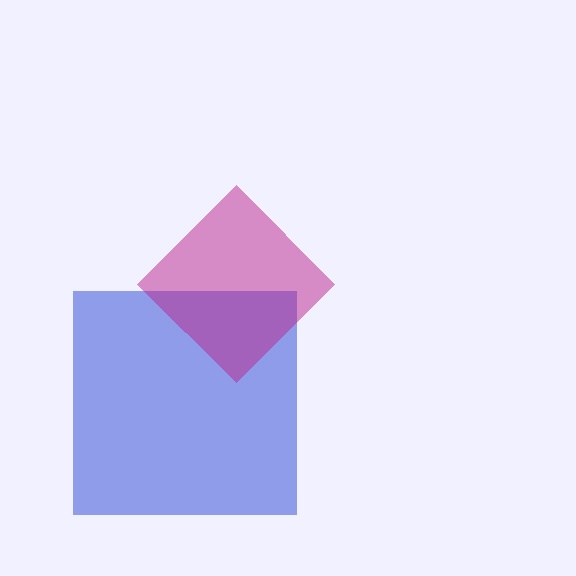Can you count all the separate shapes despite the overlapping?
Yes, there are 2 separate shapes.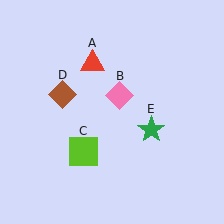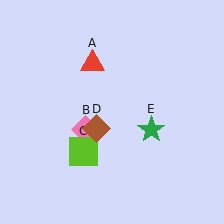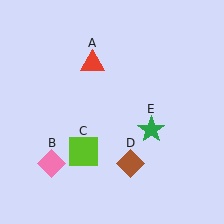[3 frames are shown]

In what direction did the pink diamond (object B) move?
The pink diamond (object B) moved down and to the left.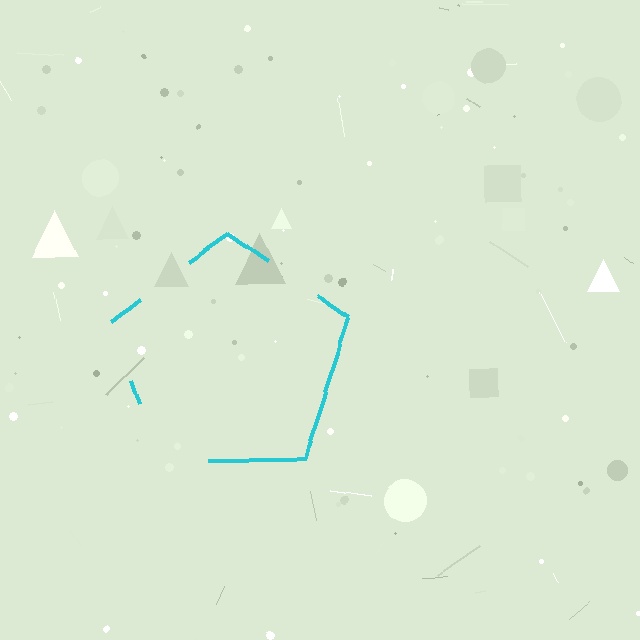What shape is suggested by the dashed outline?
The dashed outline suggests a pentagon.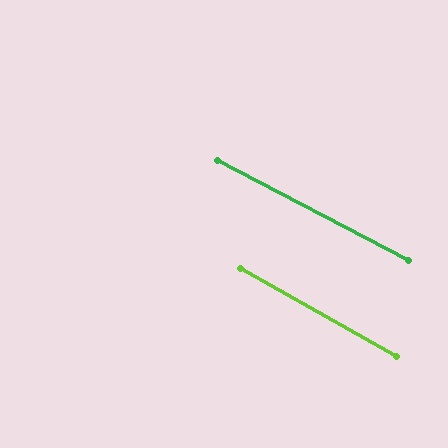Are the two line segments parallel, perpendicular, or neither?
Parallel — their directions differ by only 1.9°.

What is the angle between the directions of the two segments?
Approximately 2 degrees.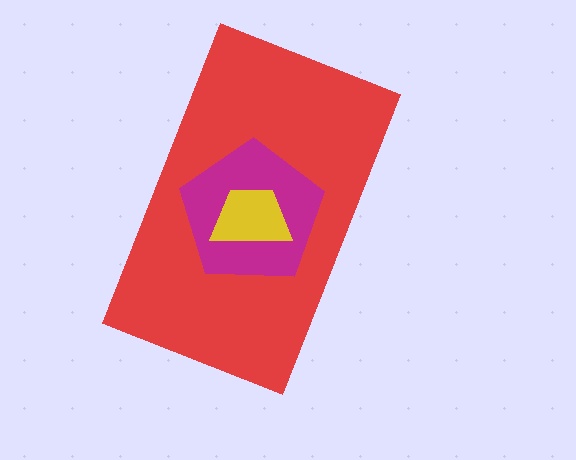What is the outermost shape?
The red rectangle.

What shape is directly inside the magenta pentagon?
The yellow trapezoid.